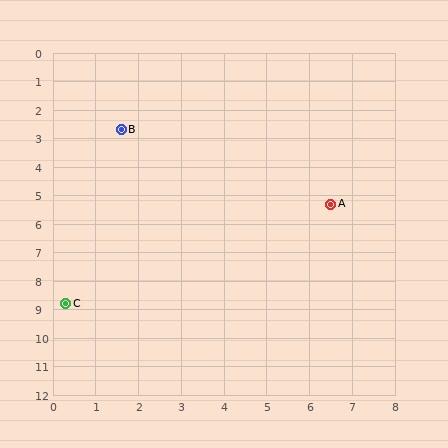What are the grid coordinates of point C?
Point C is at approximately (0.3, 8.8).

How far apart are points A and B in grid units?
Points A and B are about 5.5 grid units apart.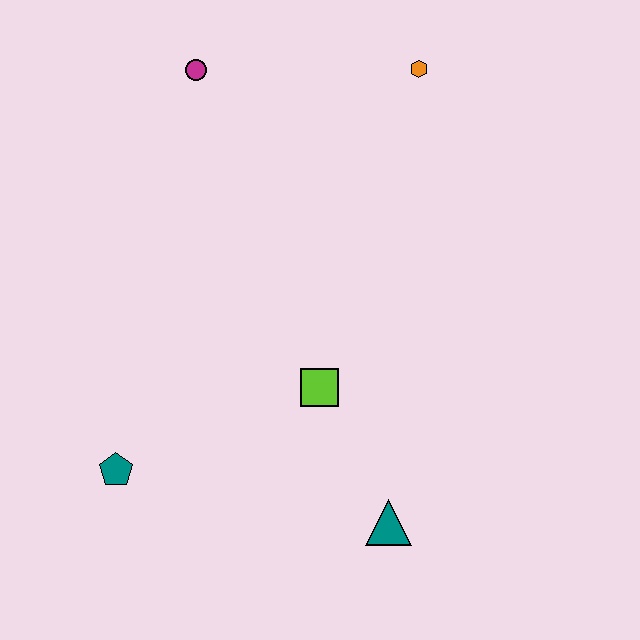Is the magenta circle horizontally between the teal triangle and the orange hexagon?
No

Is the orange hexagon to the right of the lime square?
Yes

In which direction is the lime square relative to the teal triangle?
The lime square is above the teal triangle.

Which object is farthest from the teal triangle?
The magenta circle is farthest from the teal triangle.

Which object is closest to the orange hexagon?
The magenta circle is closest to the orange hexagon.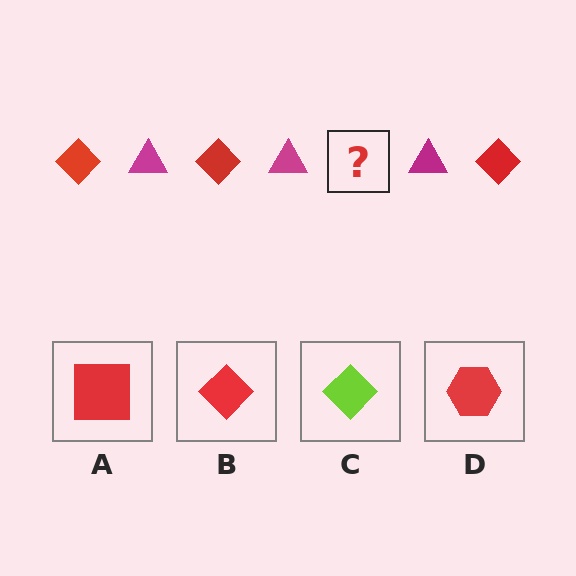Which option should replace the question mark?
Option B.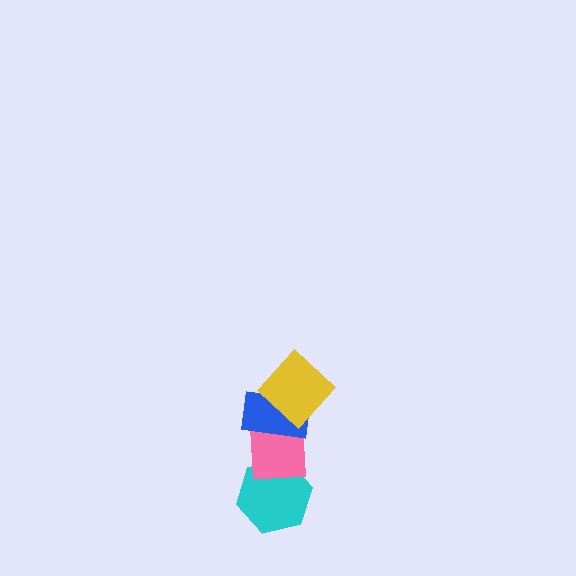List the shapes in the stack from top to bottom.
From top to bottom: the yellow diamond, the blue rectangle, the pink square, the cyan hexagon.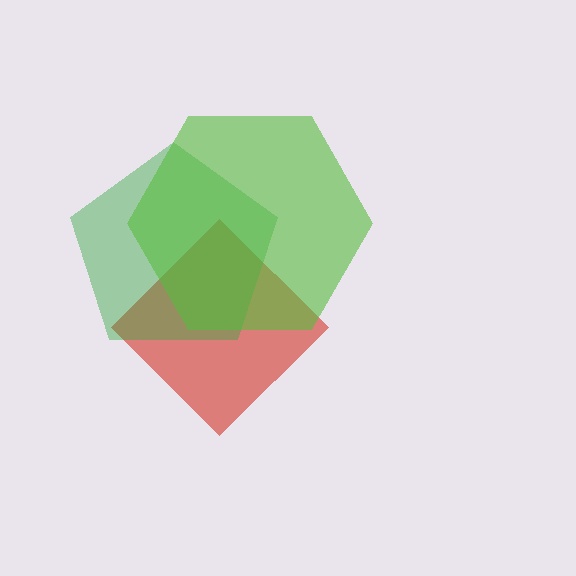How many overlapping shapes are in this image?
There are 3 overlapping shapes in the image.